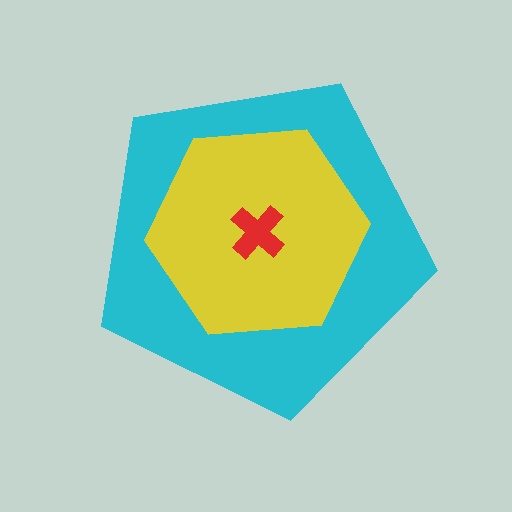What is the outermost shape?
The cyan pentagon.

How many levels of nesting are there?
3.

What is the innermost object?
The red cross.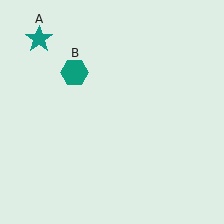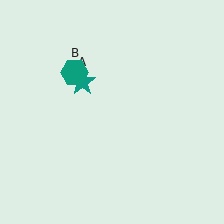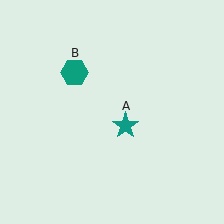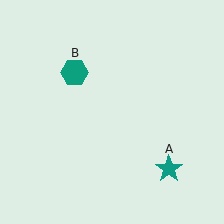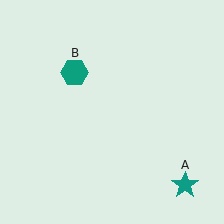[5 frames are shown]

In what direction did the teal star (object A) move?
The teal star (object A) moved down and to the right.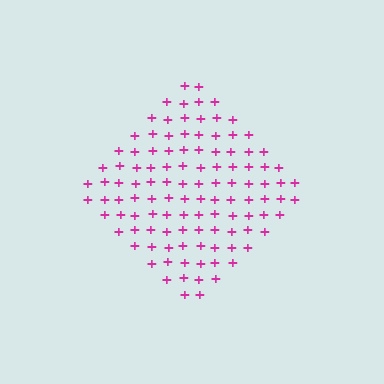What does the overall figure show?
The overall figure shows a diamond.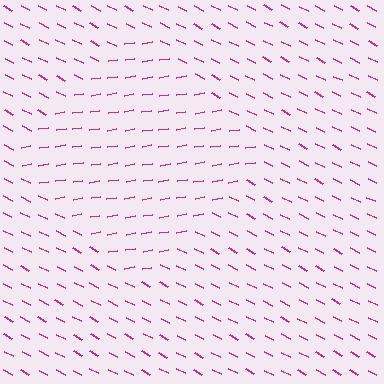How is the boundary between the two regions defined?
The boundary is defined purely by a change in line orientation (approximately 36 degrees difference). All lines are the same color and thickness.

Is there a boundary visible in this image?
Yes, there is a texture boundary formed by a change in line orientation.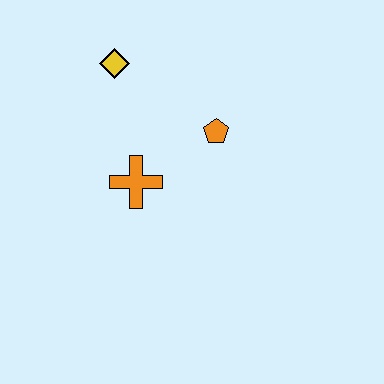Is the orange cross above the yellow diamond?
No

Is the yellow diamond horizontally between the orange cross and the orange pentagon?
No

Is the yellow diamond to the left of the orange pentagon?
Yes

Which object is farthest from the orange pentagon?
The yellow diamond is farthest from the orange pentagon.